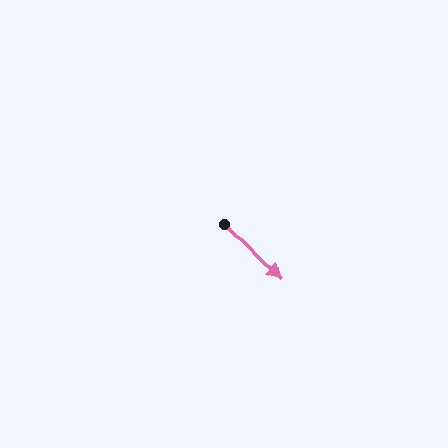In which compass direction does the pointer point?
Southeast.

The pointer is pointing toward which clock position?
Roughly 5 o'clock.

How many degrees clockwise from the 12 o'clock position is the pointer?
Approximately 136 degrees.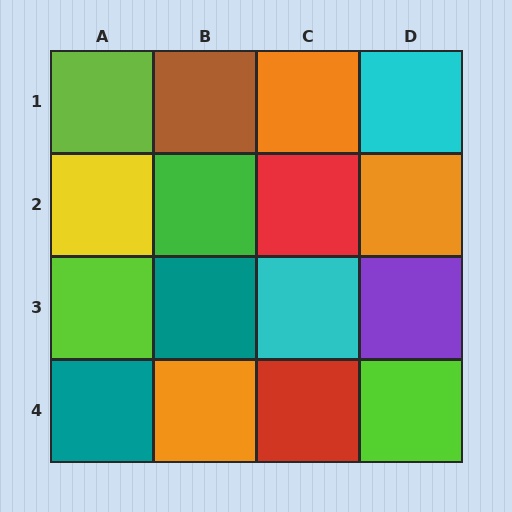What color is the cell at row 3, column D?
Purple.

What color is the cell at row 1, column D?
Cyan.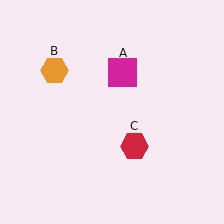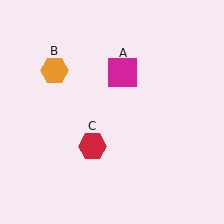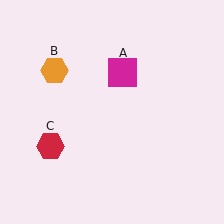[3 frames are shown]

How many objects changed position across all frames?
1 object changed position: red hexagon (object C).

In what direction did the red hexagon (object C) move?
The red hexagon (object C) moved left.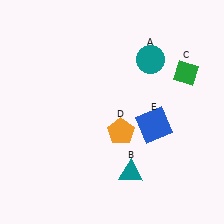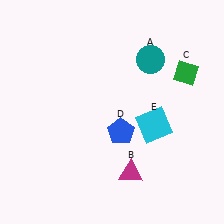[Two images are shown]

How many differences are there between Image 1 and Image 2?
There are 3 differences between the two images.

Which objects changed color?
B changed from teal to magenta. D changed from orange to blue. E changed from blue to cyan.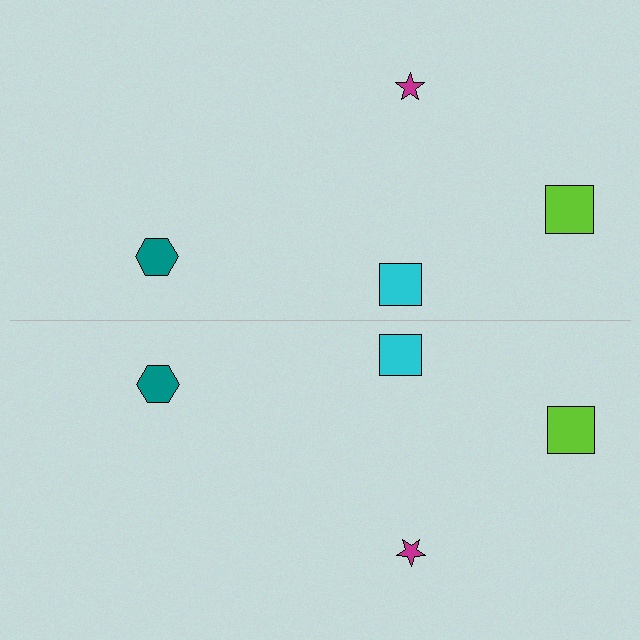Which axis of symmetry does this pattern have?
The pattern has a horizontal axis of symmetry running through the center of the image.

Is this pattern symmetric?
Yes, this pattern has bilateral (reflection) symmetry.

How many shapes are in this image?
There are 8 shapes in this image.